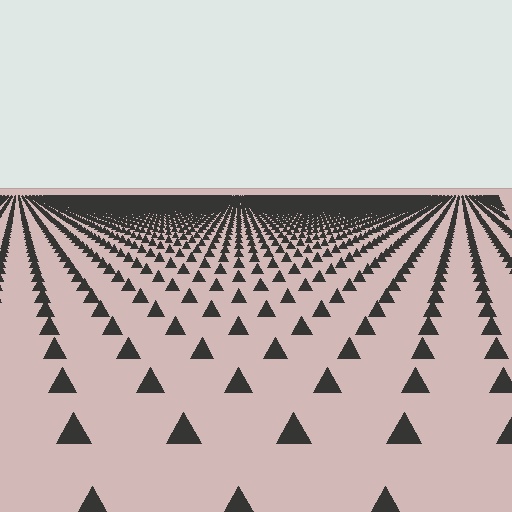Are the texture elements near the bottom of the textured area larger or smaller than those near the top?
Larger. Near the bottom, elements are closer to the viewer and appear at a bigger on-screen size.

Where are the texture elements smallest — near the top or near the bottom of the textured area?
Near the top.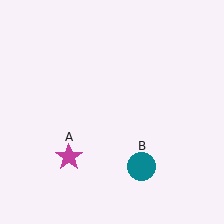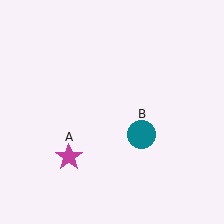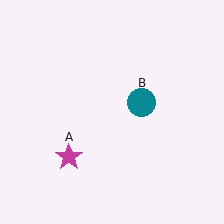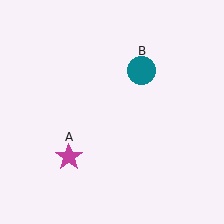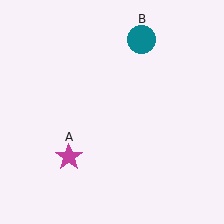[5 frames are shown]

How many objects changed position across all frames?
1 object changed position: teal circle (object B).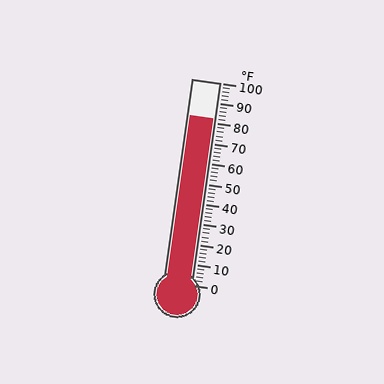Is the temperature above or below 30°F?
The temperature is above 30°F.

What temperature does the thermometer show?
The thermometer shows approximately 82°F.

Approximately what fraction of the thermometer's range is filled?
The thermometer is filled to approximately 80% of its range.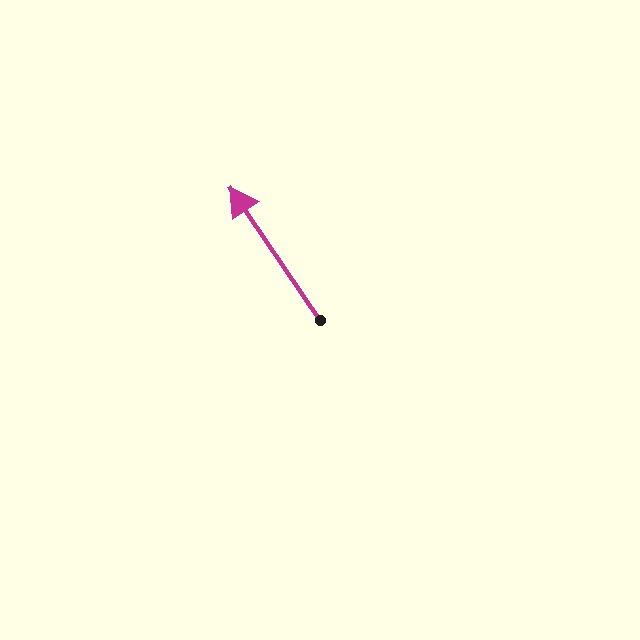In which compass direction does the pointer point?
Northwest.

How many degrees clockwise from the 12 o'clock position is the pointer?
Approximately 326 degrees.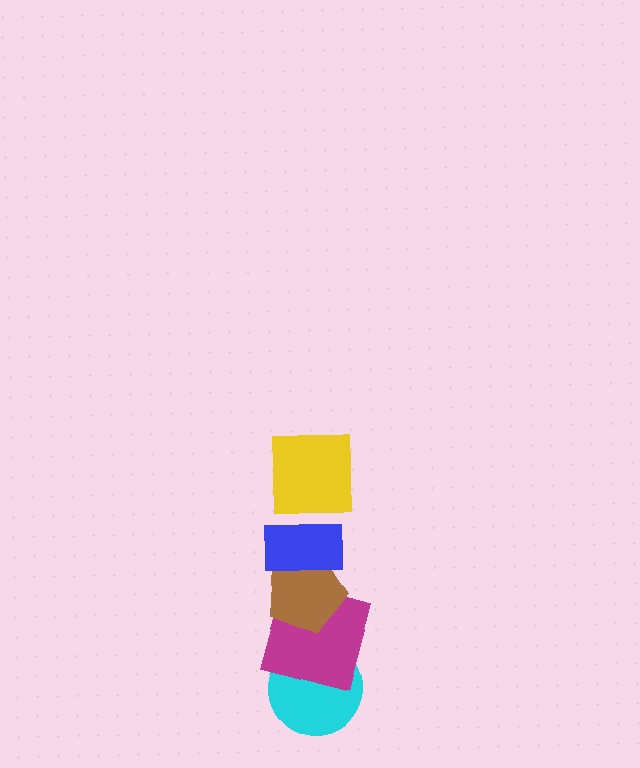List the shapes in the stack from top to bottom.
From top to bottom: the yellow square, the blue rectangle, the brown pentagon, the magenta square, the cyan circle.